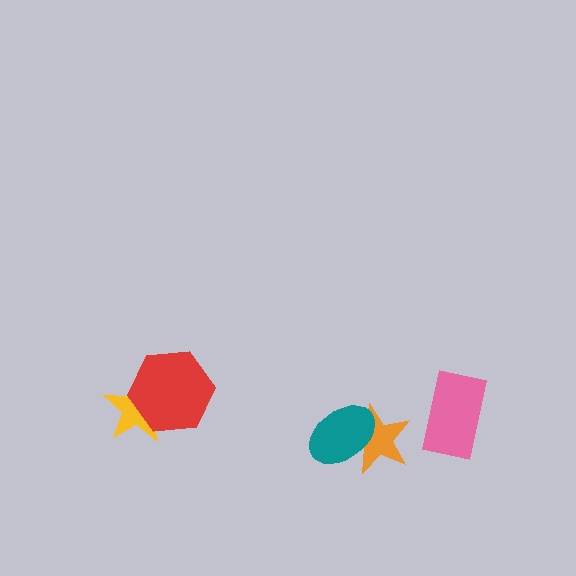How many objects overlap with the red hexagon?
1 object overlaps with the red hexagon.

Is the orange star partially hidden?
Yes, it is partially covered by another shape.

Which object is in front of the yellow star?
The red hexagon is in front of the yellow star.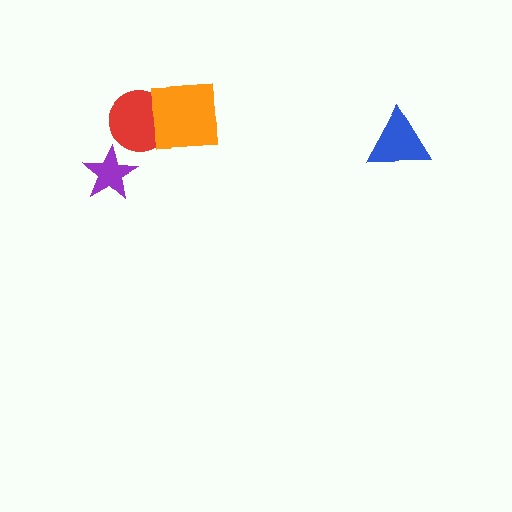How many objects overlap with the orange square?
1 object overlaps with the orange square.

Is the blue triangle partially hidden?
No, no other shape covers it.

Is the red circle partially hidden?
Yes, it is partially covered by another shape.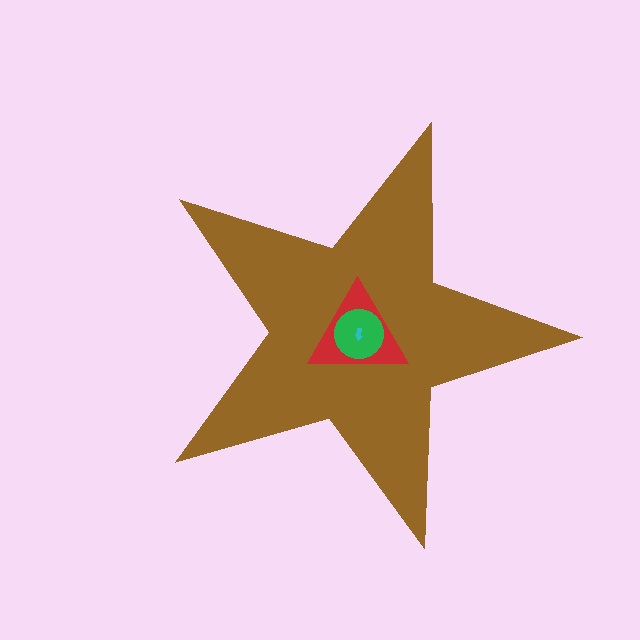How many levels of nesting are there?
4.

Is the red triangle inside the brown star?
Yes.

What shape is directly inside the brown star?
The red triangle.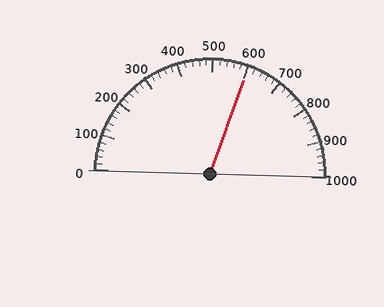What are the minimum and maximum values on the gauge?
The gauge ranges from 0 to 1000.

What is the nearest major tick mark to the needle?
The nearest major tick mark is 600.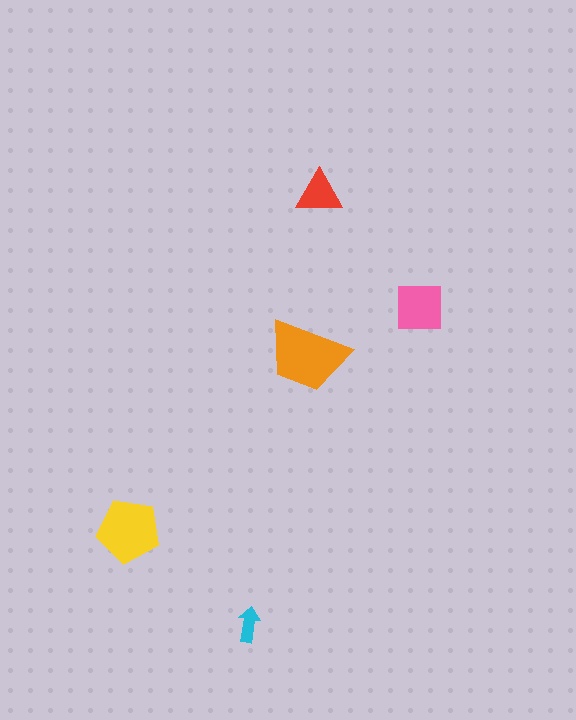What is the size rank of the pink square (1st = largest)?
3rd.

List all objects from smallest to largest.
The cyan arrow, the red triangle, the pink square, the yellow pentagon, the orange trapezoid.